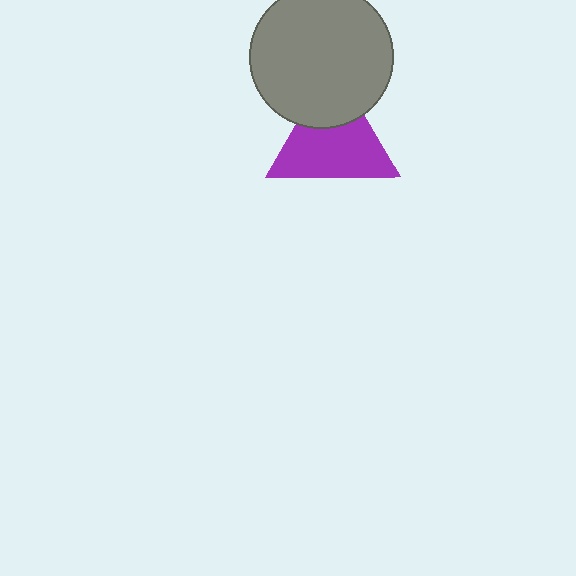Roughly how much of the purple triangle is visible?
Most of it is visible (roughly 69%).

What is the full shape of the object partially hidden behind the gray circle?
The partially hidden object is a purple triangle.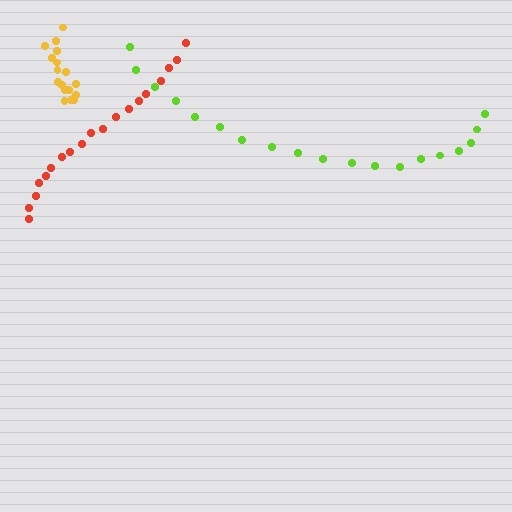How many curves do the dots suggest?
There are 3 distinct paths.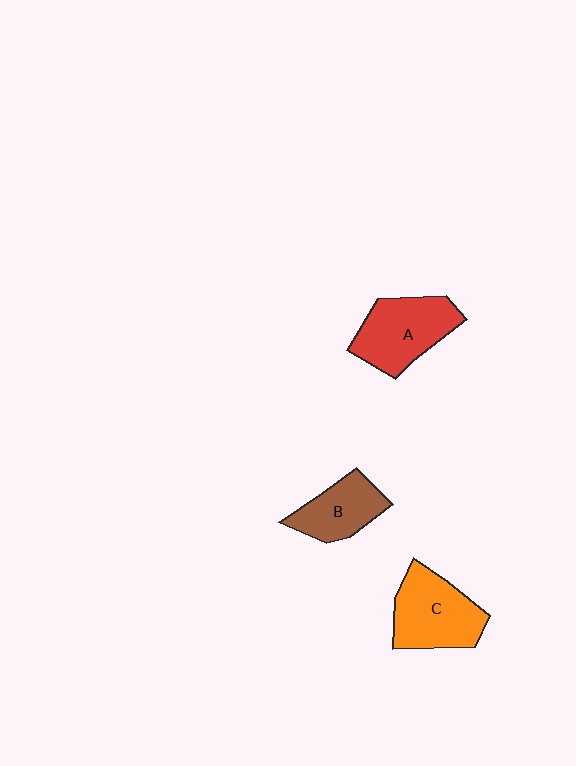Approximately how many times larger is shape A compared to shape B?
Approximately 1.4 times.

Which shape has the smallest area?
Shape B (brown).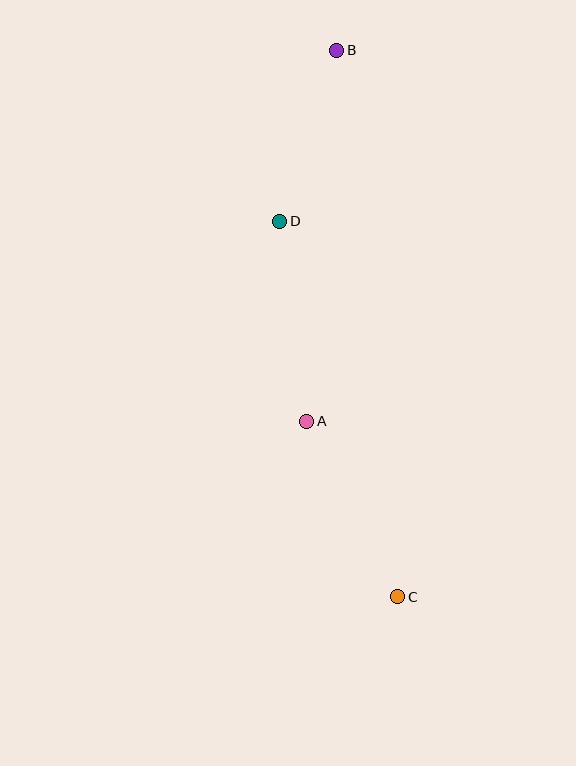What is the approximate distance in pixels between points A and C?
The distance between A and C is approximately 198 pixels.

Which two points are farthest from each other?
Points B and C are farthest from each other.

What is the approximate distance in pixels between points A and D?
The distance between A and D is approximately 201 pixels.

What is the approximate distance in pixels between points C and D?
The distance between C and D is approximately 393 pixels.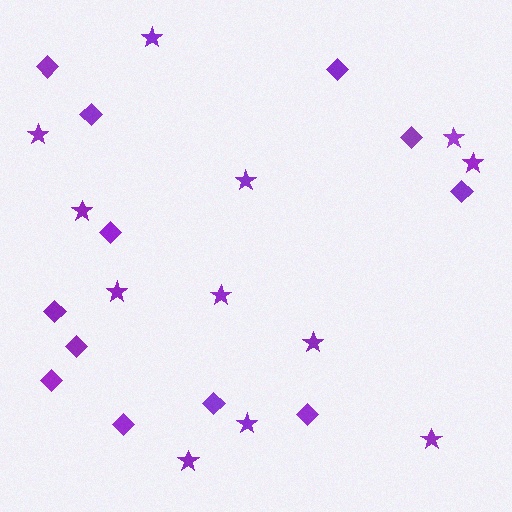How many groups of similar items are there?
There are 2 groups: one group of stars (12) and one group of diamonds (12).